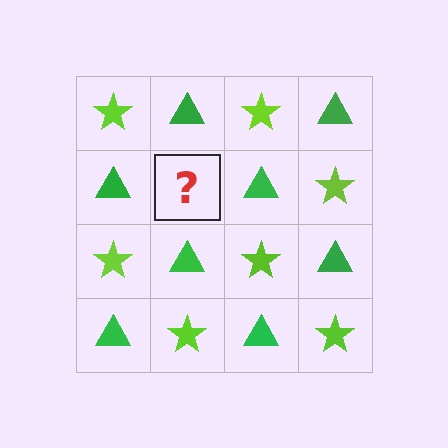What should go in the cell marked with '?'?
The missing cell should contain a lime star.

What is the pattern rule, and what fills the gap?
The rule is that it alternates lime star and green triangle in a checkerboard pattern. The gap should be filled with a lime star.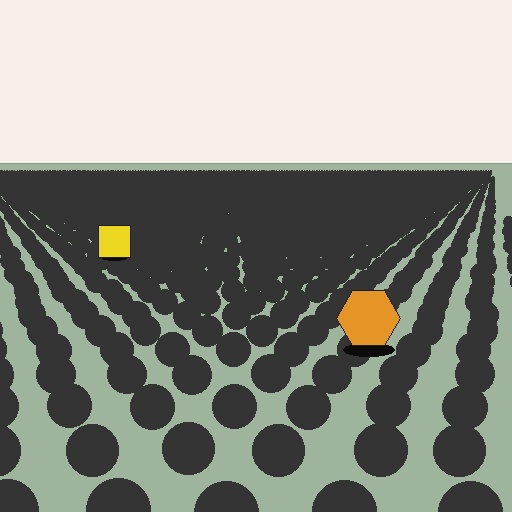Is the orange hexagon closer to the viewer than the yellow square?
Yes. The orange hexagon is closer — you can tell from the texture gradient: the ground texture is coarser near it.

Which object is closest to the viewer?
The orange hexagon is closest. The texture marks near it are larger and more spread out.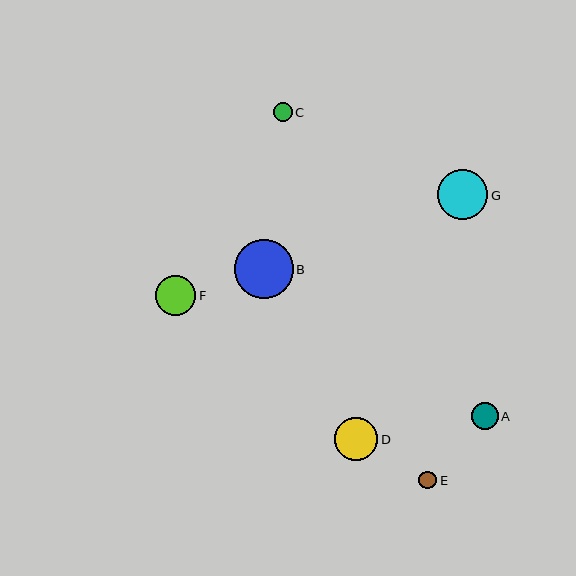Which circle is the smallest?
Circle E is the smallest with a size of approximately 18 pixels.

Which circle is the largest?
Circle B is the largest with a size of approximately 58 pixels.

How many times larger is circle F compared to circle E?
Circle F is approximately 2.3 times the size of circle E.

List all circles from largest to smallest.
From largest to smallest: B, G, D, F, A, C, E.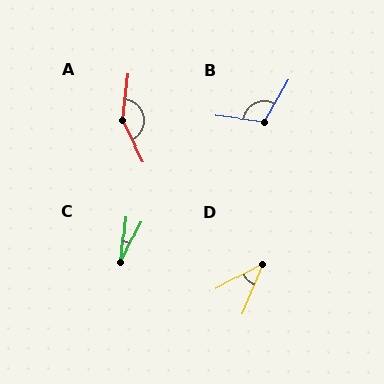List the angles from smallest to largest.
C (20°), D (39°), B (114°), A (145°).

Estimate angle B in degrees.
Approximately 114 degrees.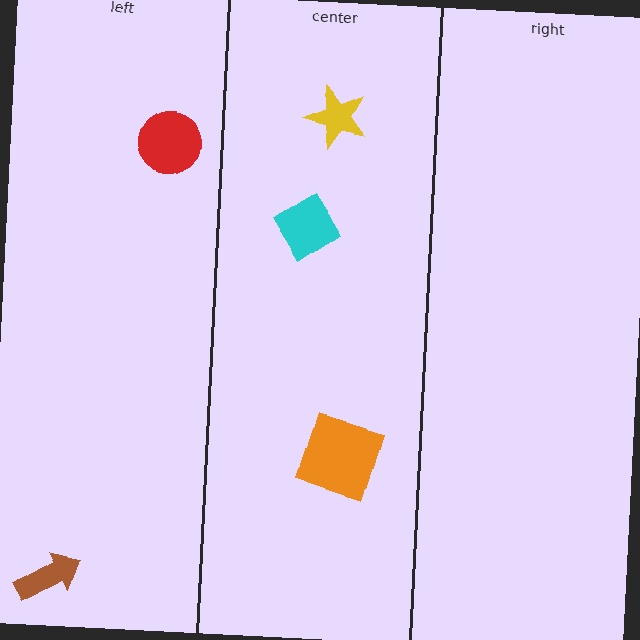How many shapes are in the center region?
3.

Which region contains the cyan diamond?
The center region.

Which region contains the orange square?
The center region.